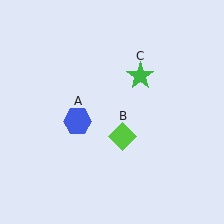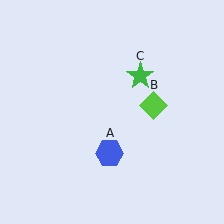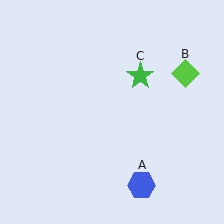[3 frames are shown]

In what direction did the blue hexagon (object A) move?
The blue hexagon (object A) moved down and to the right.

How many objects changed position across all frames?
2 objects changed position: blue hexagon (object A), lime diamond (object B).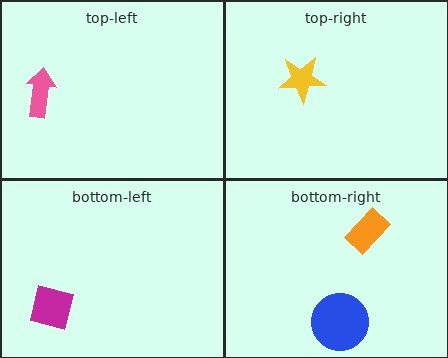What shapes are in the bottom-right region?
The orange rectangle, the blue circle.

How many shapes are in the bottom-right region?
2.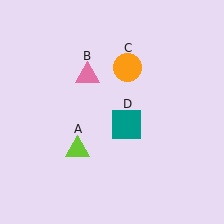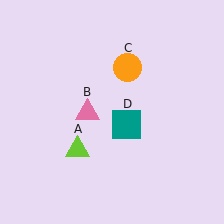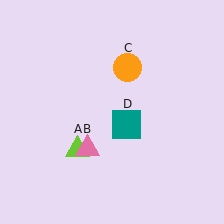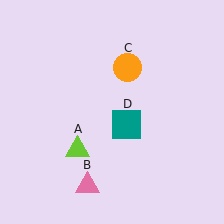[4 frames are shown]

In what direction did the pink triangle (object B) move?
The pink triangle (object B) moved down.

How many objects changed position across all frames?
1 object changed position: pink triangle (object B).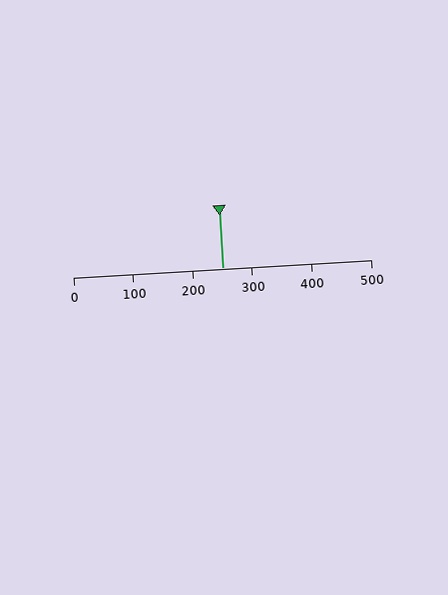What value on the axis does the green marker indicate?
The marker indicates approximately 250.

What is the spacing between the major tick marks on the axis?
The major ticks are spaced 100 apart.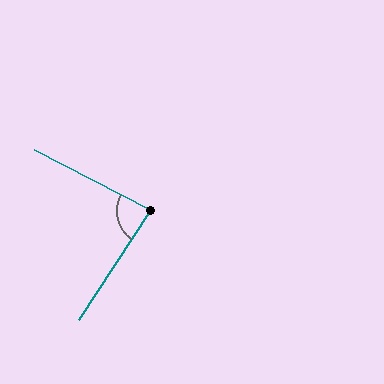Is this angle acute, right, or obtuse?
It is acute.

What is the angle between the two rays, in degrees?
Approximately 84 degrees.